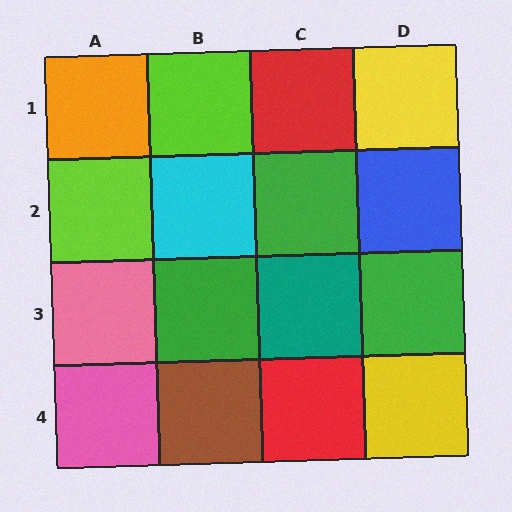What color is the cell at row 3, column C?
Teal.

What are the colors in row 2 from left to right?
Lime, cyan, green, blue.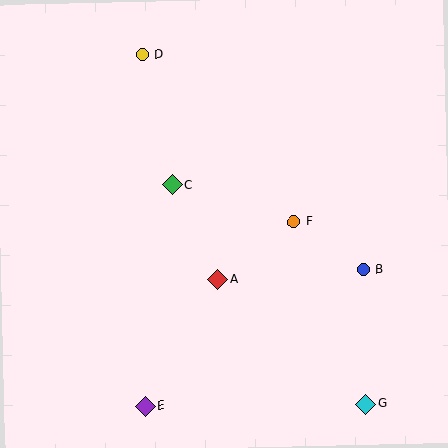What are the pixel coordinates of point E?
Point E is at (145, 406).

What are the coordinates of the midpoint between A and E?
The midpoint between A and E is at (182, 343).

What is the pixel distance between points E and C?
The distance between E and C is 223 pixels.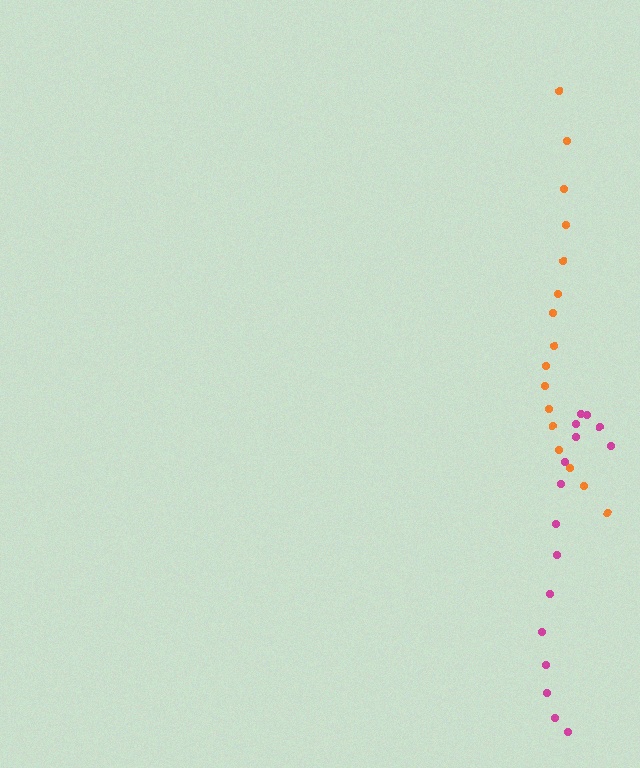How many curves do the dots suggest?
There are 2 distinct paths.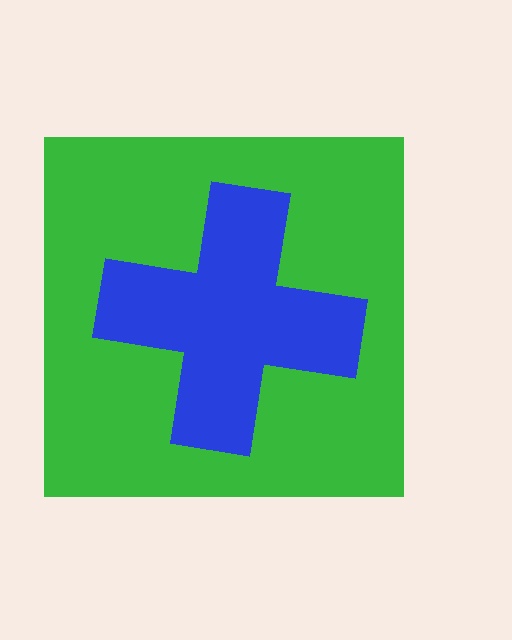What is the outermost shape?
The green square.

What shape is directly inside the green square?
The blue cross.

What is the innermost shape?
The blue cross.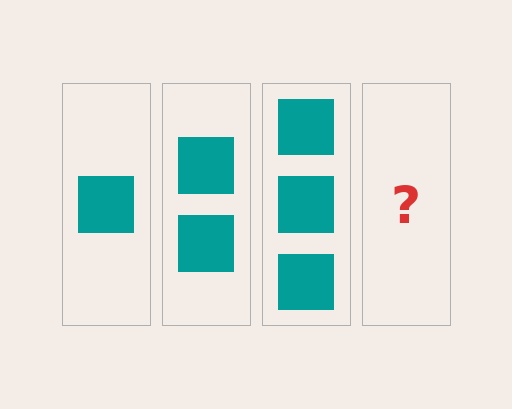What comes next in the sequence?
The next element should be 4 squares.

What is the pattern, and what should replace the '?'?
The pattern is that each step adds one more square. The '?' should be 4 squares.